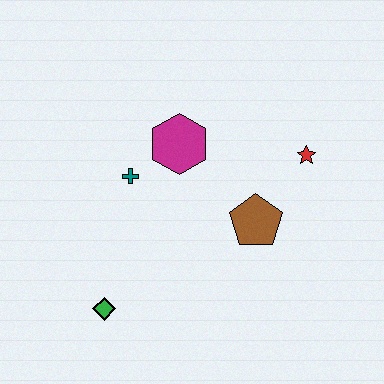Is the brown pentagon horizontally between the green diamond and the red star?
Yes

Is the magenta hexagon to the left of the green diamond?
No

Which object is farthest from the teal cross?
The red star is farthest from the teal cross.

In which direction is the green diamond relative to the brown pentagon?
The green diamond is to the left of the brown pentagon.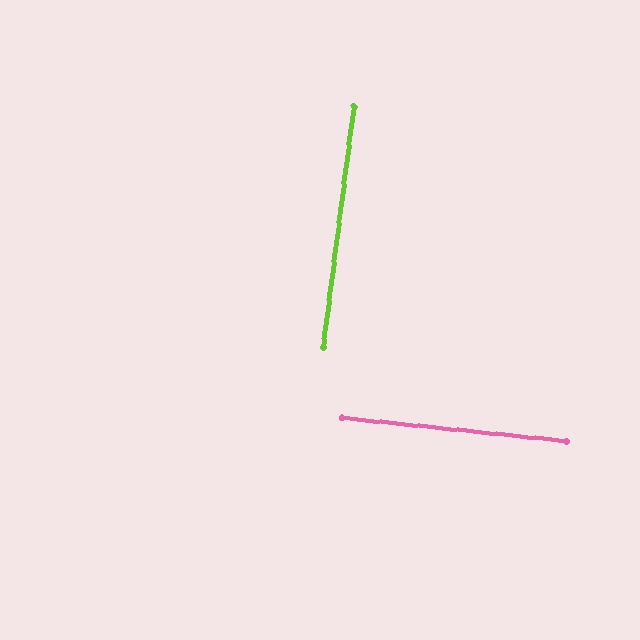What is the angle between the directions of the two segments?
Approximately 89 degrees.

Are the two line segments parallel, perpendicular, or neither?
Perpendicular — they meet at approximately 89°.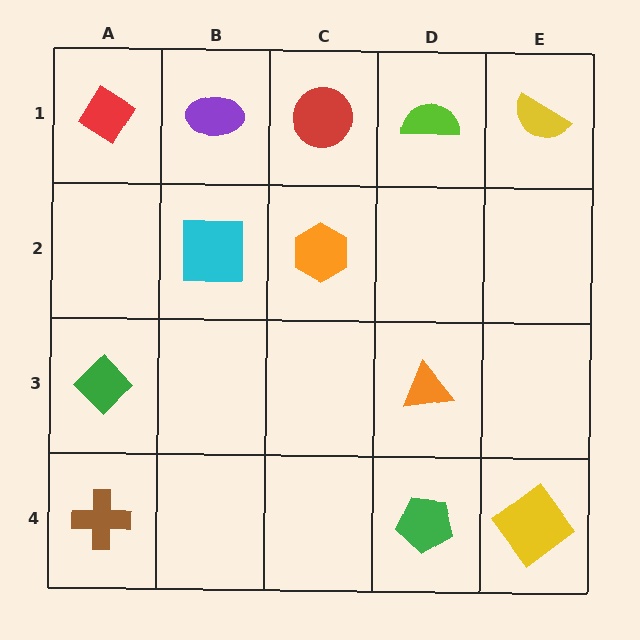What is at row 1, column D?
A lime semicircle.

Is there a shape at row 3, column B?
No, that cell is empty.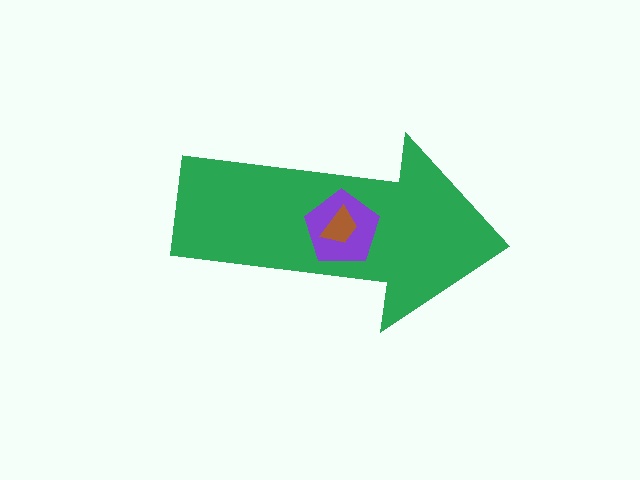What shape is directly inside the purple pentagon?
The brown trapezoid.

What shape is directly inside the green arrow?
The purple pentagon.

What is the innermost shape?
The brown trapezoid.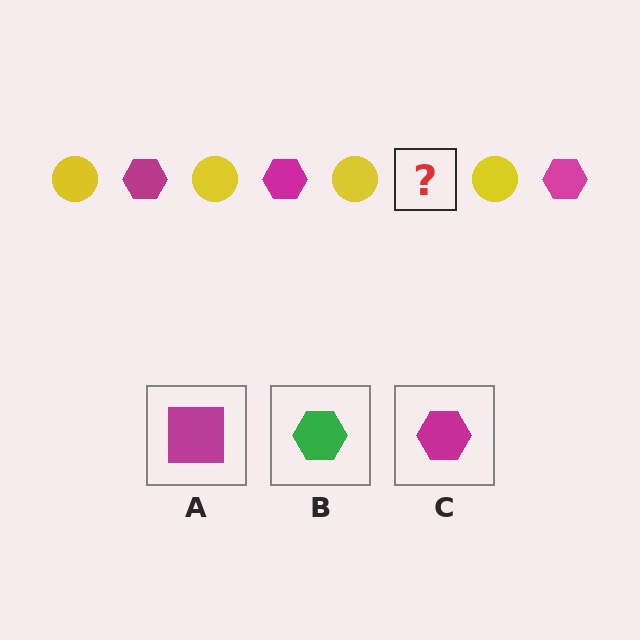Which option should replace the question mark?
Option C.